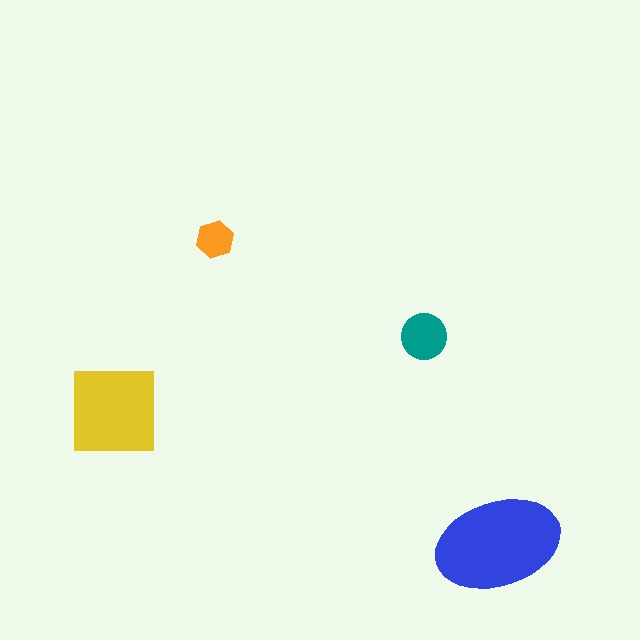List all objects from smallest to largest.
The orange hexagon, the teal circle, the yellow square, the blue ellipse.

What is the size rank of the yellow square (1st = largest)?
2nd.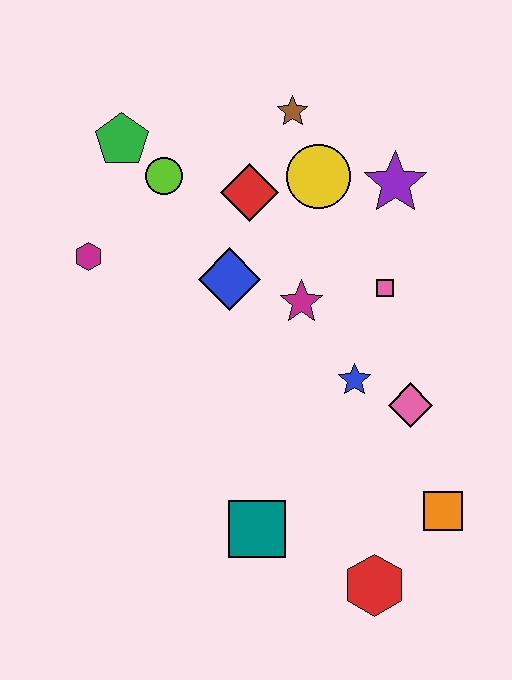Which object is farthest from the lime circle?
The red hexagon is farthest from the lime circle.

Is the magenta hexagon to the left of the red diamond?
Yes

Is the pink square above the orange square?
Yes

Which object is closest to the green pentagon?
The lime circle is closest to the green pentagon.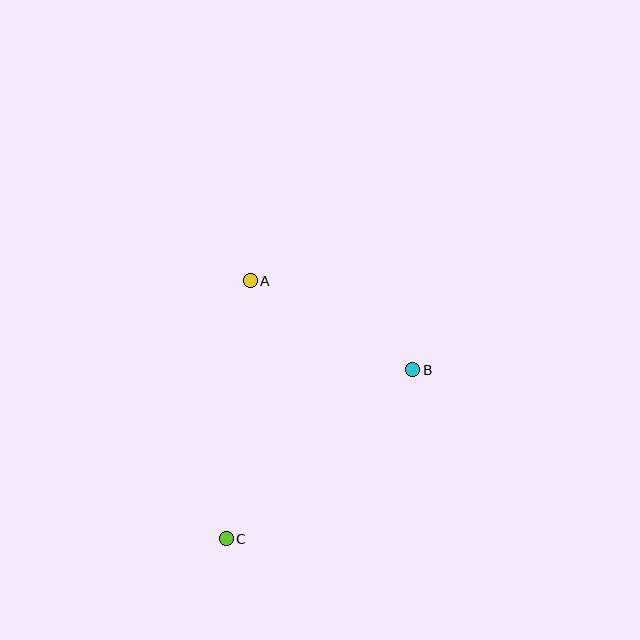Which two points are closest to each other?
Points A and B are closest to each other.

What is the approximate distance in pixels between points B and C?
The distance between B and C is approximately 252 pixels.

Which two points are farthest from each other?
Points A and C are farthest from each other.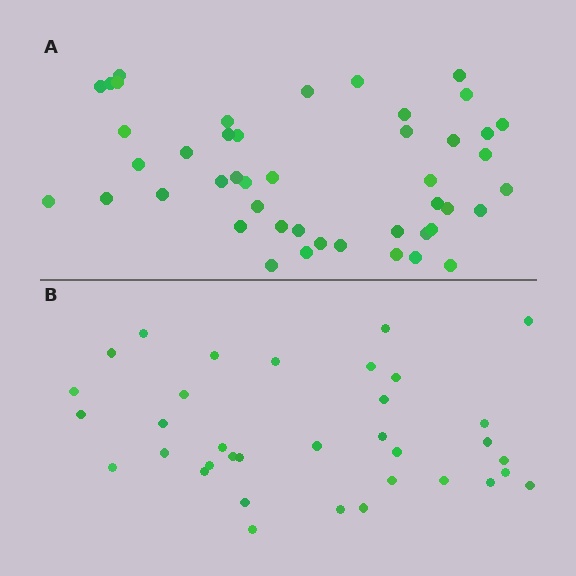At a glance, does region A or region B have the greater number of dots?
Region A (the top region) has more dots.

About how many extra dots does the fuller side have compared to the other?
Region A has roughly 12 or so more dots than region B.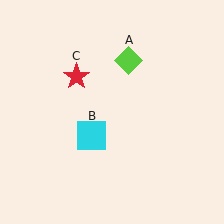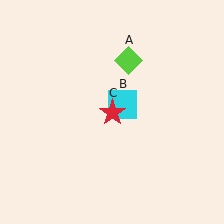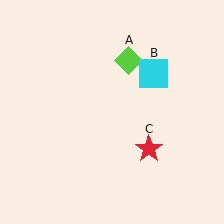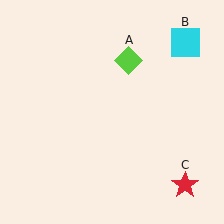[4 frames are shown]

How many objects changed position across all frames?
2 objects changed position: cyan square (object B), red star (object C).